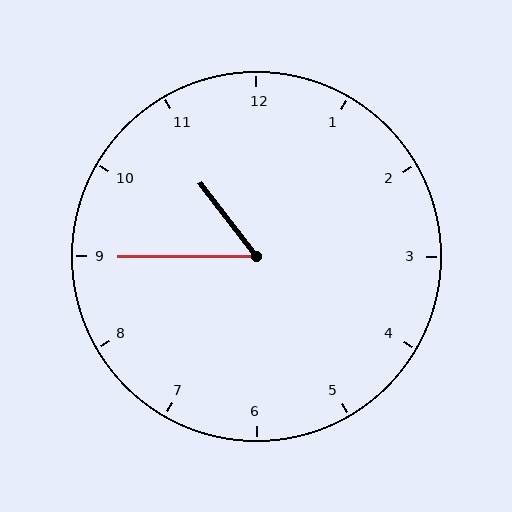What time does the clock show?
10:45.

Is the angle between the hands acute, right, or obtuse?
It is acute.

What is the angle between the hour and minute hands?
Approximately 52 degrees.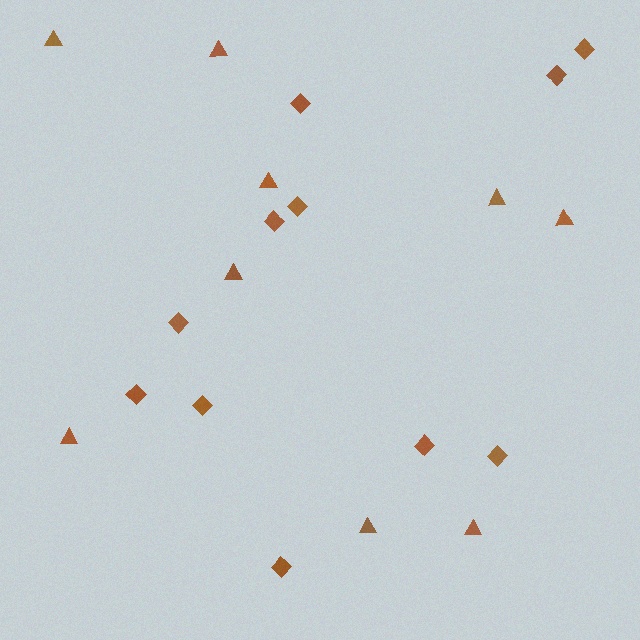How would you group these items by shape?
There are 2 groups: one group of triangles (9) and one group of diamonds (11).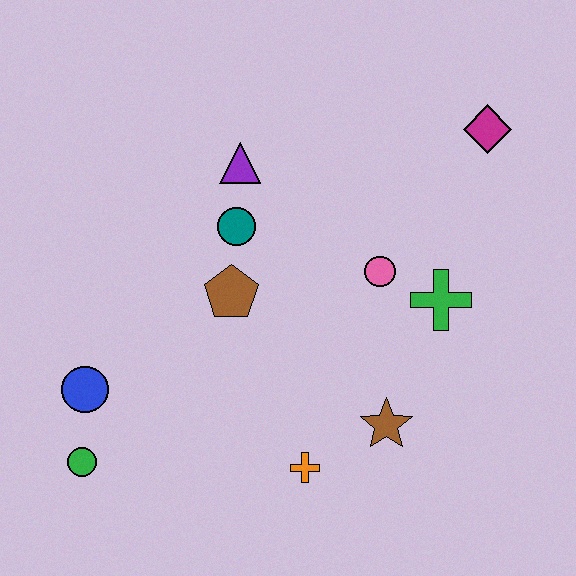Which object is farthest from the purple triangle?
The green circle is farthest from the purple triangle.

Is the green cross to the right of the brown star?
Yes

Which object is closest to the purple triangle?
The teal circle is closest to the purple triangle.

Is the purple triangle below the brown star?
No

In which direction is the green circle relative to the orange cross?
The green circle is to the left of the orange cross.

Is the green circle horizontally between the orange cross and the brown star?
No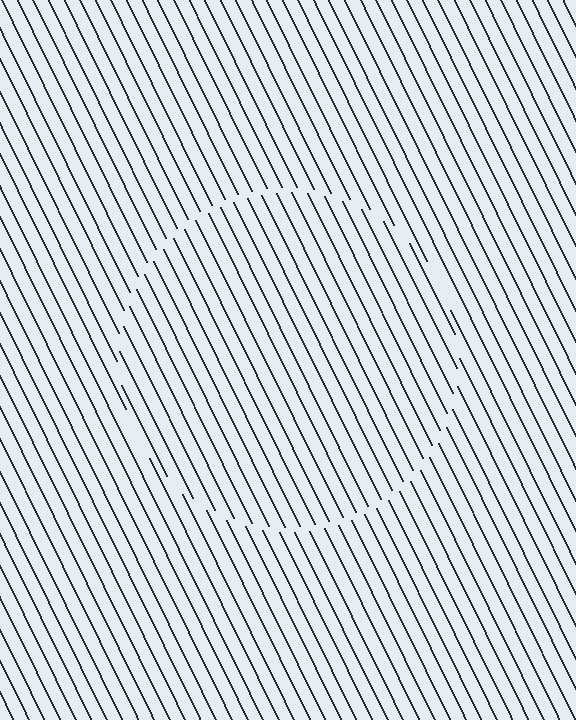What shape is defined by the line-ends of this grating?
An illusory circle. The interior of the shape contains the same grating, shifted by half a period — the contour is defined by the phase discontinuity where line-ends from the inner and outer gratings abut.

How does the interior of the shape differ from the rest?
The interior of the shape contains the same grating, shifted by half a period — the contour is defined by the phase discontinuity where line-ends from the inner and outer gratings abut.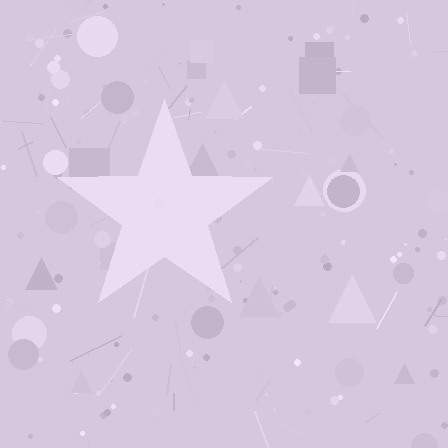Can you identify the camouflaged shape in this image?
The camouflaged shape is a star.